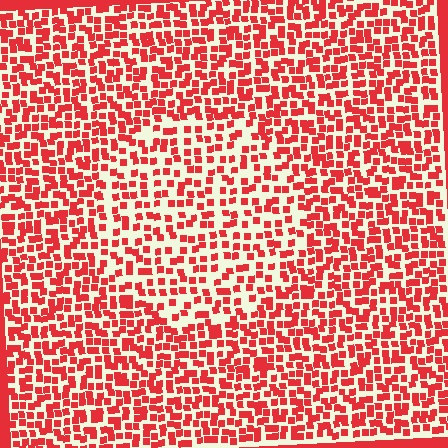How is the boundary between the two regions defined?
The boundary is defined by a change in element density (approximately 1.6x ratio). All elements are the same color, size, and shape.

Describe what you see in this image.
The image contains small red elements arranged at two different densities. A circle-shaped region is visible where the elements are less densely packed than the surrounding area.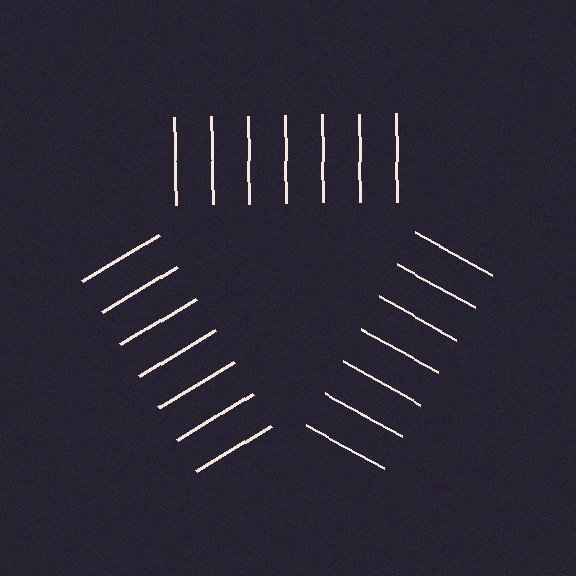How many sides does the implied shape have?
3 sides — the line-ends trace a triangle.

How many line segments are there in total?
21 — 7 along each of the 3 edges.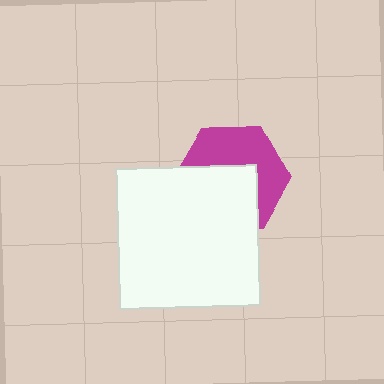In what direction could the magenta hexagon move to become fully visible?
The magenta hexagon could move up. That would shift it out from behind the white square entirely.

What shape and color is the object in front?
The object in front is a white square.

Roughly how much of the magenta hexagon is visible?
About half of it is visible (roughly 49%).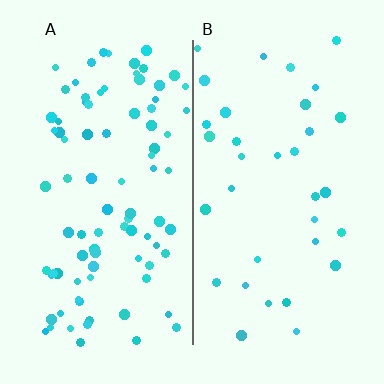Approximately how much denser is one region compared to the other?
Approximately 2.6× — region A over region B.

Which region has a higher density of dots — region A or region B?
A (the left).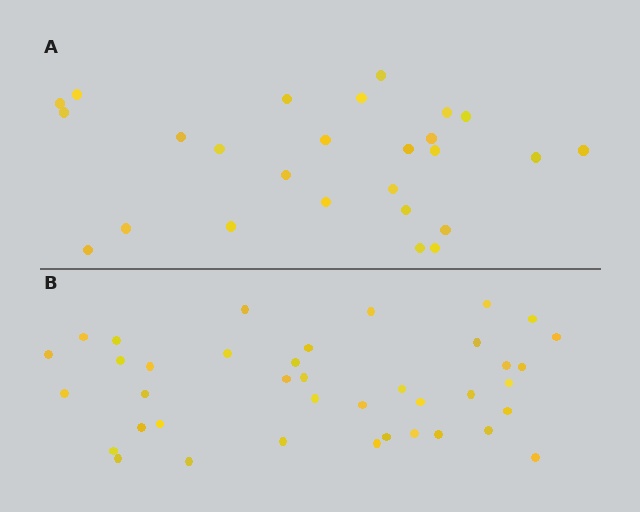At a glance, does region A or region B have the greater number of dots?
Region B (the bottom region) has more dots.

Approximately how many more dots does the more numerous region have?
Region B has approximately 15 more dots than region A.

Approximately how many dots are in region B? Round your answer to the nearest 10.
About 40 dots. (The exact count is 39, which rounds to 40.)